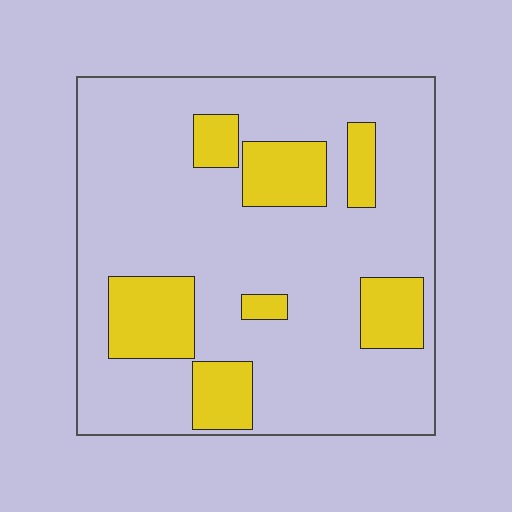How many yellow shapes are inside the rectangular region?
7.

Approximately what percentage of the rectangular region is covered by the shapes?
Approximately 20%.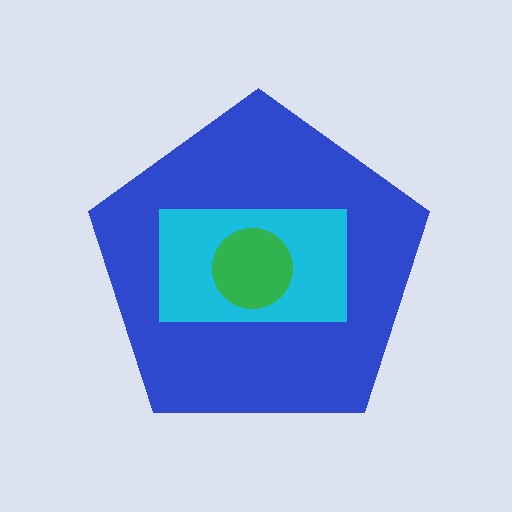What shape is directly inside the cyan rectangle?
The green circle.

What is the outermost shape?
The blue pentagon.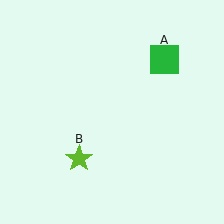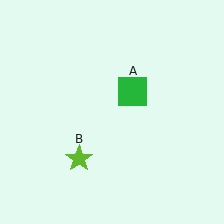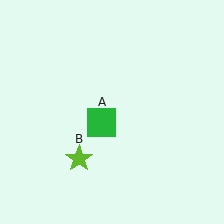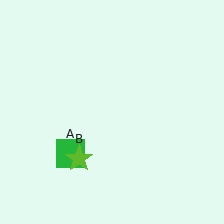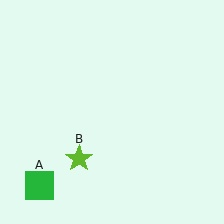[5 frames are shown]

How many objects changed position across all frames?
1 object changed position: green square (object A).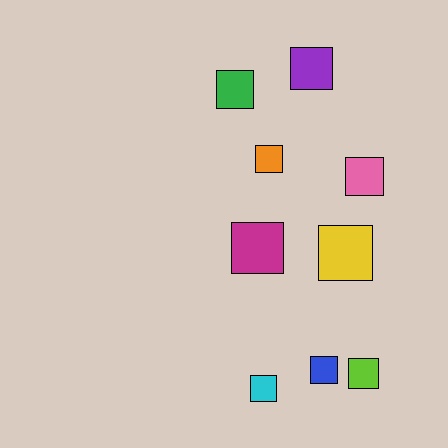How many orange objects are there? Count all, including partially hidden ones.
There is 1 orange object.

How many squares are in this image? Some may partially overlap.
There are 9 squares.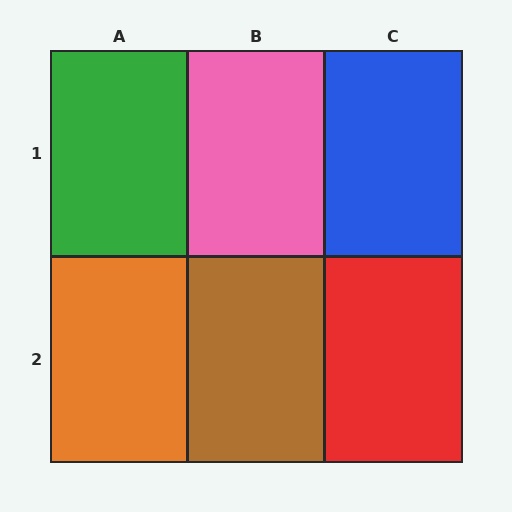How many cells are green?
1 cell is green.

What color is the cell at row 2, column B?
Brown.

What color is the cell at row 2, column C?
Red.